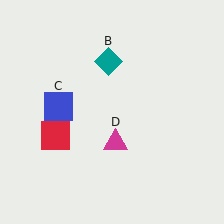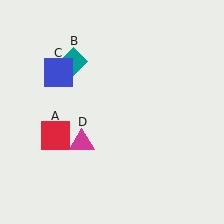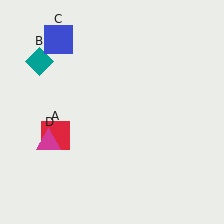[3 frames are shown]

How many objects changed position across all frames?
3 objects changed position: teal diamond (object B), blue square (object C), magenta triangle (object D).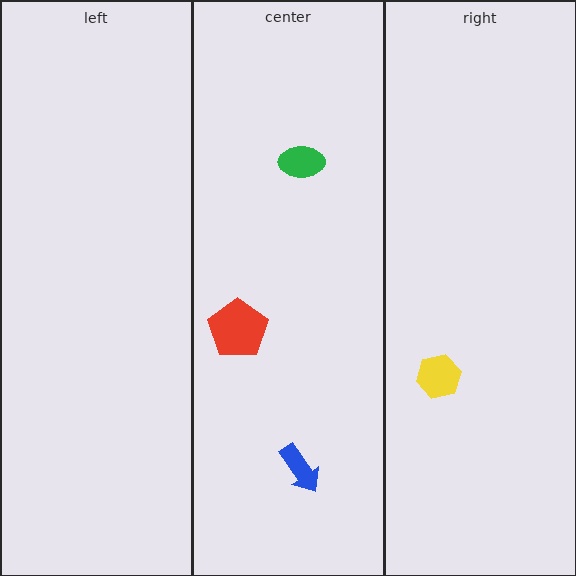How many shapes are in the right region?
1.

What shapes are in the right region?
The yellow hexagon.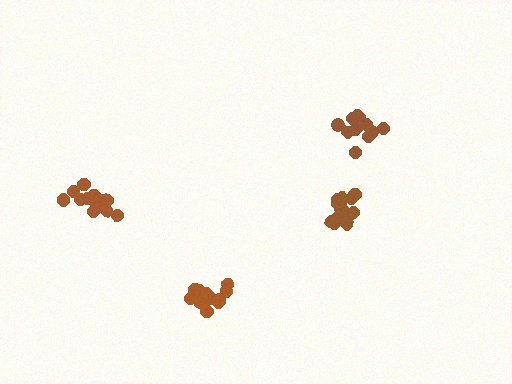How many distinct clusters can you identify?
There are 4 distinct clusters.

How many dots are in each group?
Group 1: 17 dots, Group 2: 15 dots, Group 3: 13 dots, Group 4: 12 dots (57 total).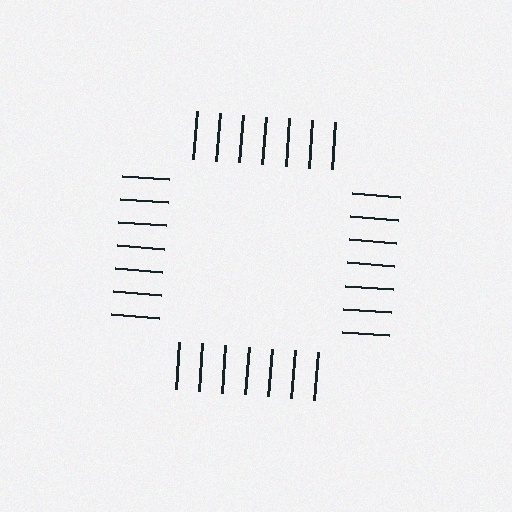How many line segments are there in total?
28 — 7 along each of the 4 edges.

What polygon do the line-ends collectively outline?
An illusory square — the line segments terminate on its edges but no continuous stroke is drawn.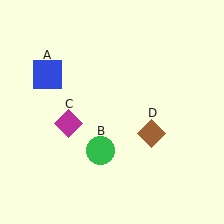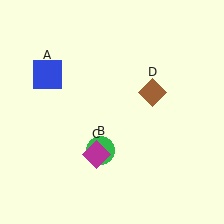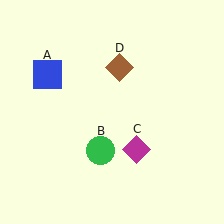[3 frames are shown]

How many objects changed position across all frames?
2 objects changed position: magenta diamond (object C), brown diamond (object D).